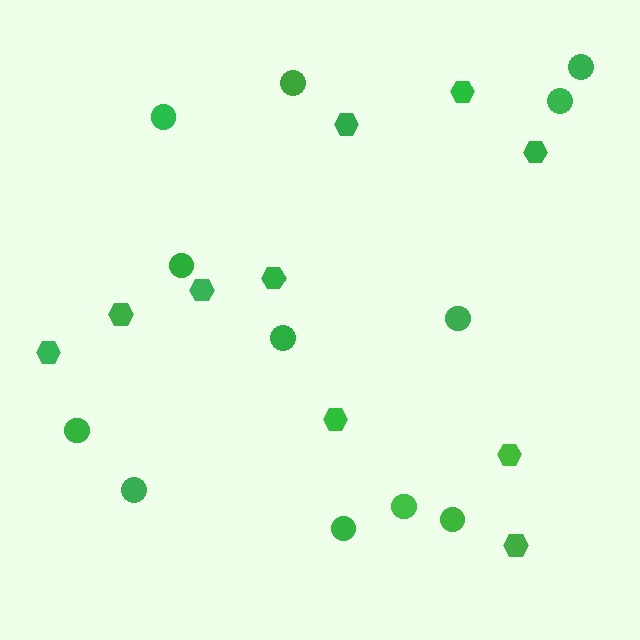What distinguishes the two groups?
There are 2 groups: one group of hexagons (10) and one group of circles (12).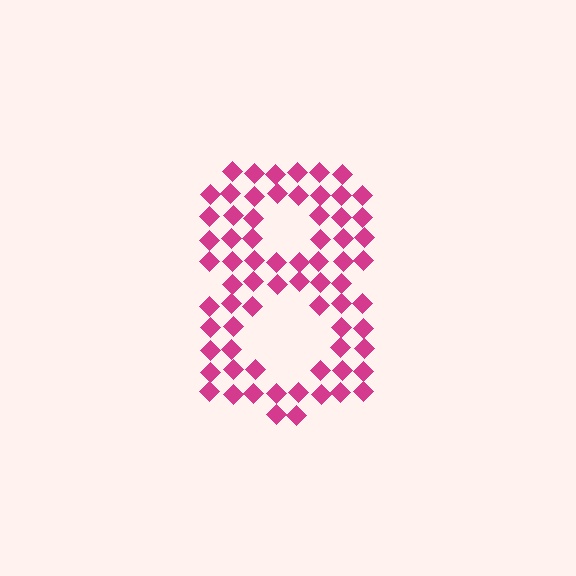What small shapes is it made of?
It is made of small diamonds.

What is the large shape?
The large shape is the digit 8.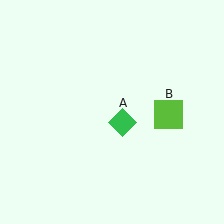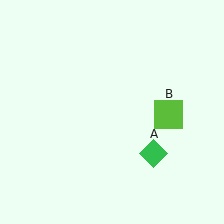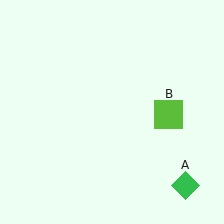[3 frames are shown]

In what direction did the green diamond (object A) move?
The green diamond (object A) moved down and to the right.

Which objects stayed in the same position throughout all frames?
Lime square (object B) remained stationary.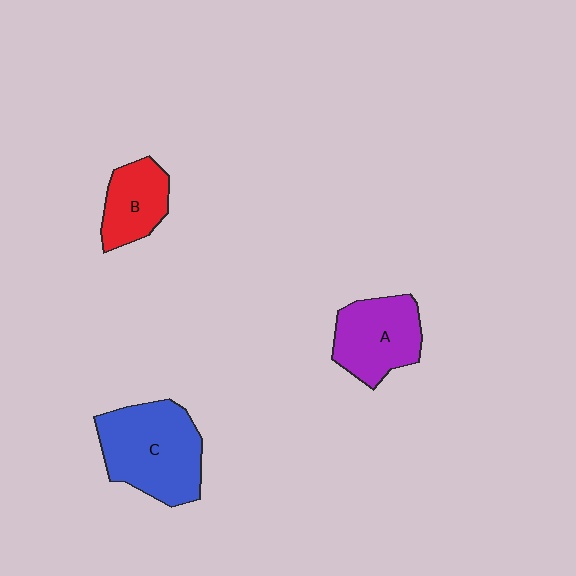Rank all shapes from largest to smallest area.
From largest to smallest: C (blue), A (purple), B (red).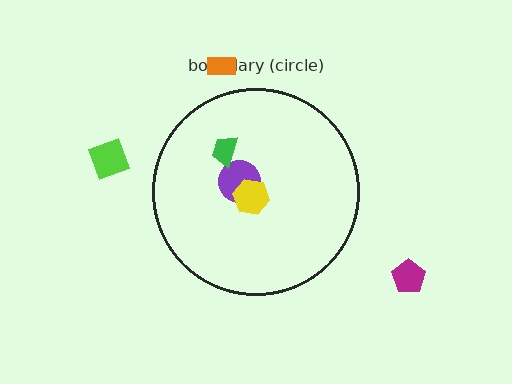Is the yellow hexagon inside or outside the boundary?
Inside.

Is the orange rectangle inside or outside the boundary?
Outside.